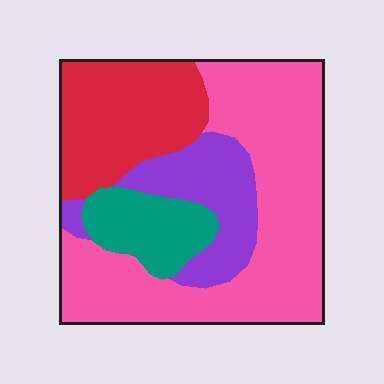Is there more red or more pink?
Pink.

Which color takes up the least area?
Teal, at roughly 10%.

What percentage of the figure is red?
Red takes up about one quarter (1/4) of the figure.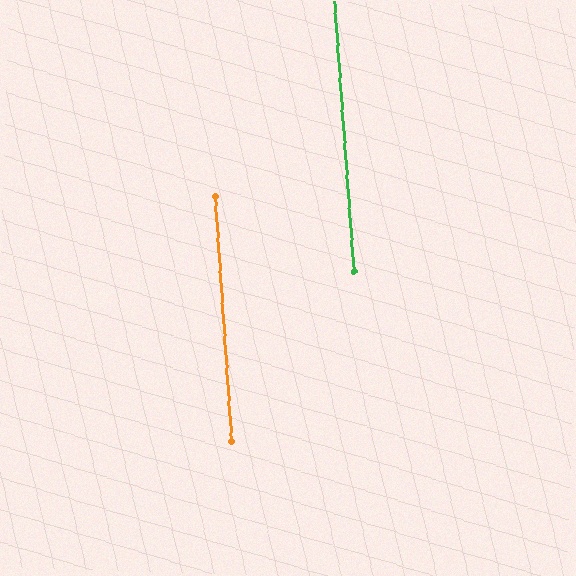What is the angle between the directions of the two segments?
Approximately 0 degrees.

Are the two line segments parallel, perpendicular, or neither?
Parallel — their directions differ by only 0.4°.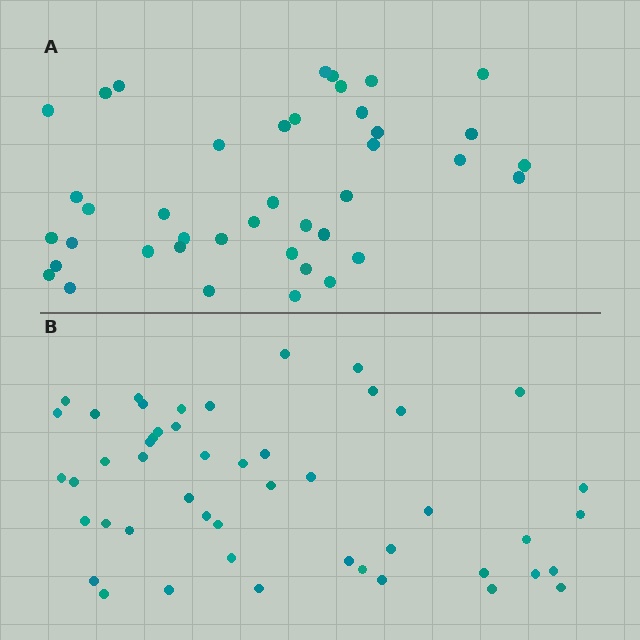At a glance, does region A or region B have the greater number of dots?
Region B (the bottom region) has more dots.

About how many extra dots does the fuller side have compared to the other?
Region B has roughly 8 or so more dots than region A.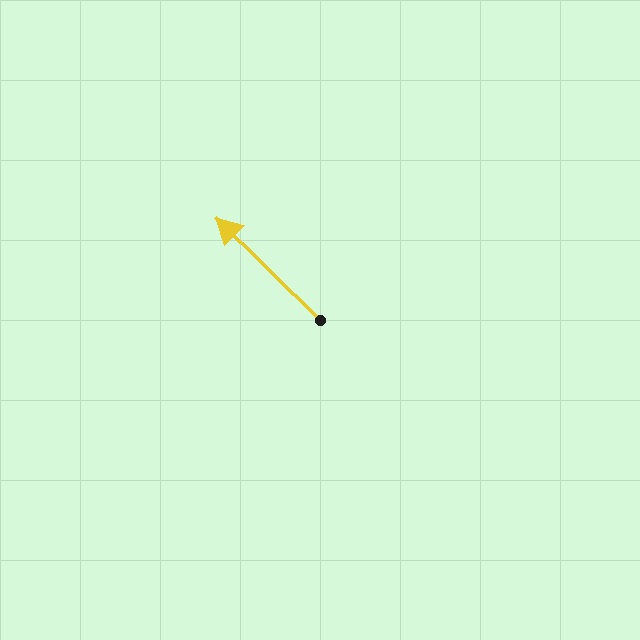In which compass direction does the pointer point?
Northwest.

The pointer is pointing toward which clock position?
Roughly 10 o'clock.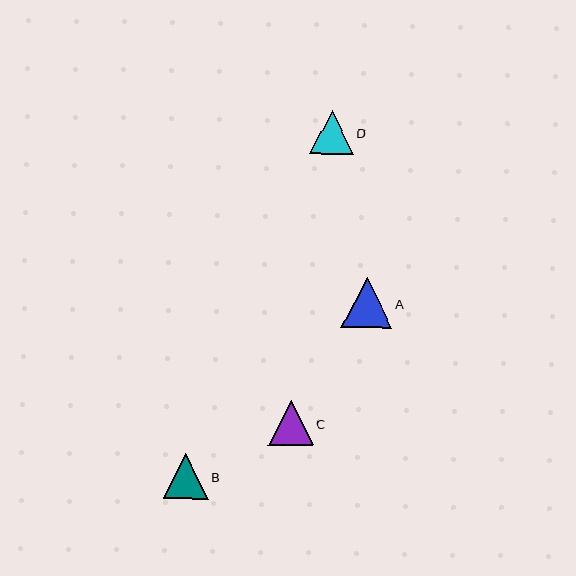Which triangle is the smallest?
Triangle D is the smallest with a size of approximately 44 pixels.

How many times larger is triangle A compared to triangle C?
Triangle A is approximately 1.1 times the size of triangle C.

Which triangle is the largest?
Triangle A is the largest with a size of approximately 50 pixels.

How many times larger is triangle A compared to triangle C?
Triangle A is approximately 1.1 times the size of triangle C.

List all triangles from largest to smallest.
From largest to smallest: A, B, C, D.